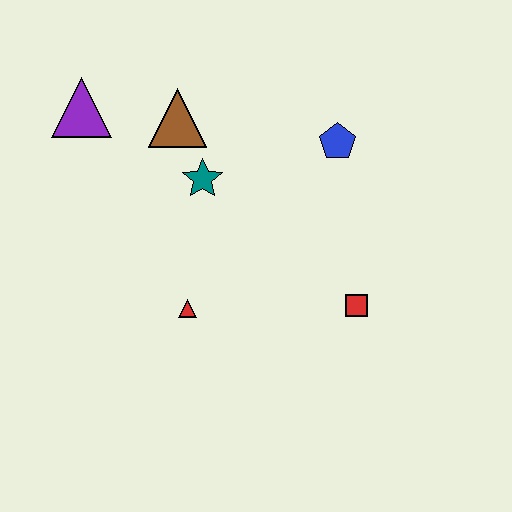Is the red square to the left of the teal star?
No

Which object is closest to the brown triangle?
The teal star is closest to the brown triangle.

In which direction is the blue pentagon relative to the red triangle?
The blue pentagon is above the red triangle.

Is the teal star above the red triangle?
Yes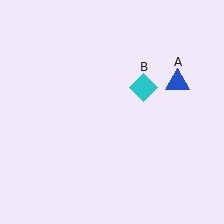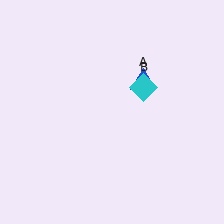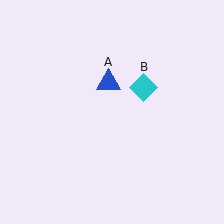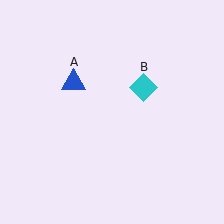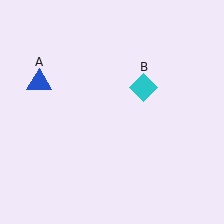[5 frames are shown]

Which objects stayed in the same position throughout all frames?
Cyan diamond (object B) remained stationary.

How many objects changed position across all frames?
1 object changed position: blue triangle (object A).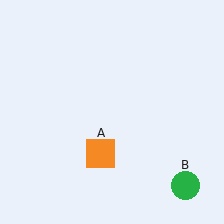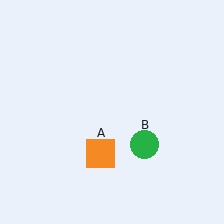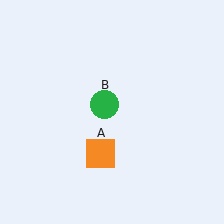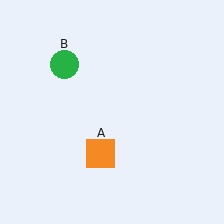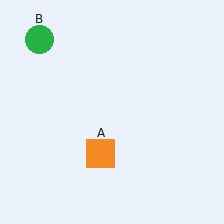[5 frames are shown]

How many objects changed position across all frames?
1 object changed position: green circle (object B).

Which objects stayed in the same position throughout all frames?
Orange square (object A) remained stationary.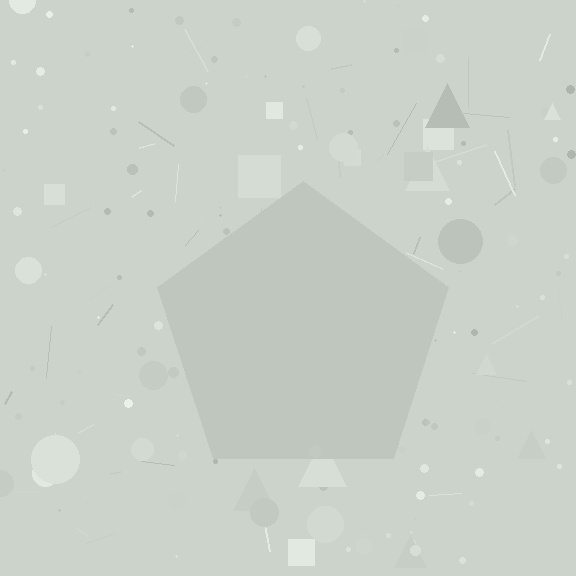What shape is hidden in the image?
A pentagon is hidden in the image.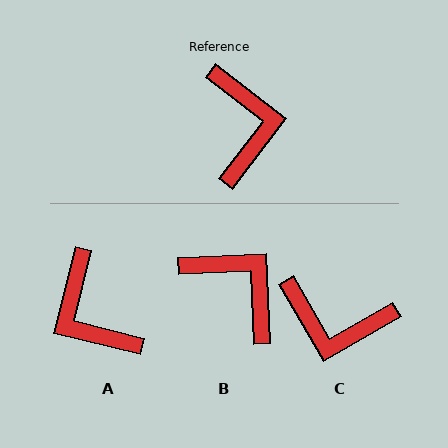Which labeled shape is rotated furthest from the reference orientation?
A, about 156 degrees away.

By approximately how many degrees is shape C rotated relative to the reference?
Approximately 112 degrees clockwise.